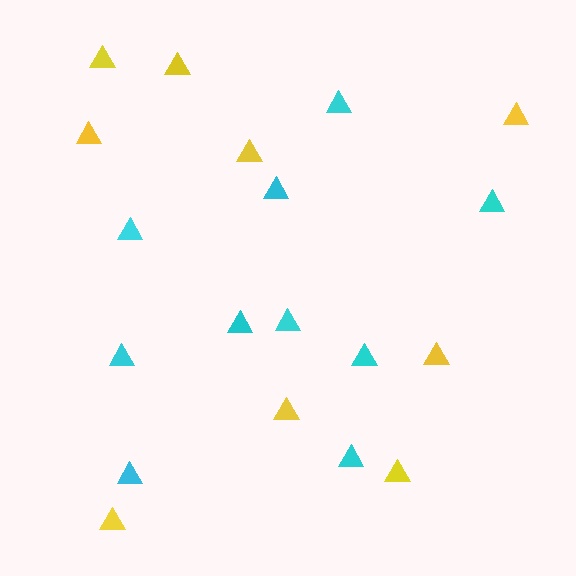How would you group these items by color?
There are 2 groups: one group of cyan triangles (10) and one group of yellow triangles (9).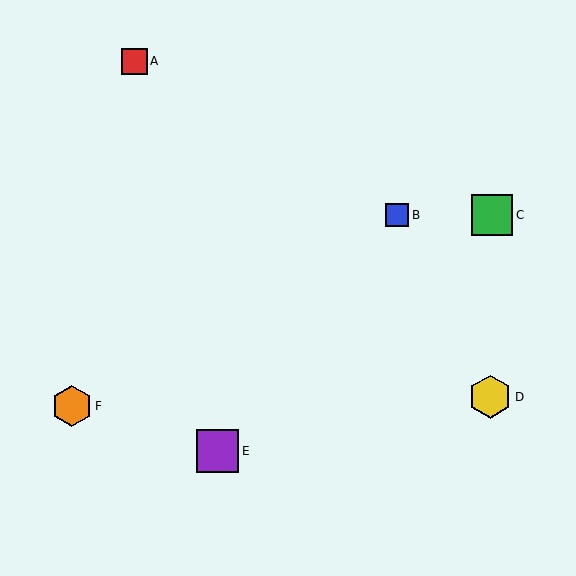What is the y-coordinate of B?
Object B is at y≈215.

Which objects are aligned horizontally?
Objects B, C are aligned horizontally.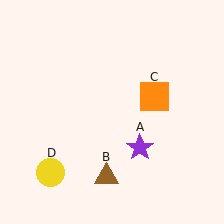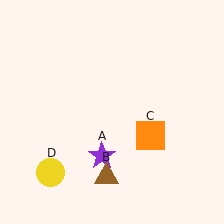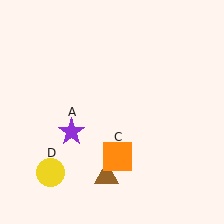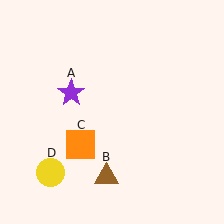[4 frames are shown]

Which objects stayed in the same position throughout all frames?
Brown triangle (object B) and yellow circle (object D) remained stationary.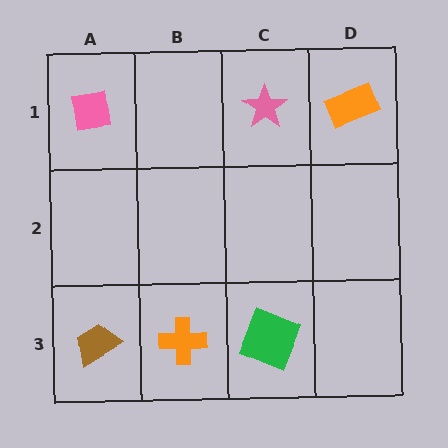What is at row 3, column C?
A green square.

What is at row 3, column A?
A brown trapezoid.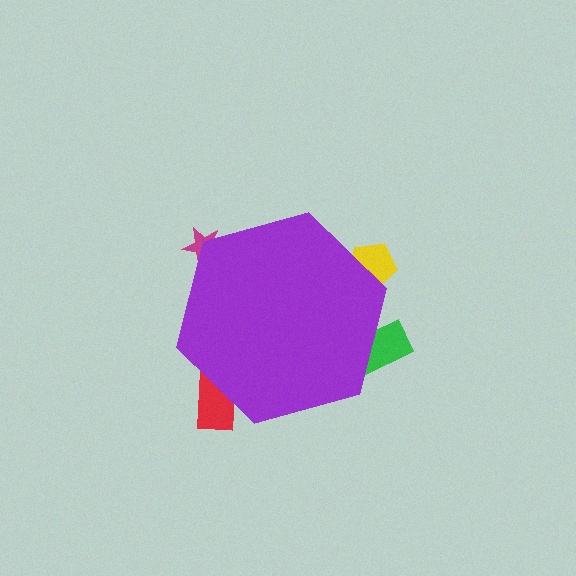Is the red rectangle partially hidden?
Yes, the red rectangle is partially hidden behind the purple hexagon.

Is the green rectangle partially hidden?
Yes, the green rectangle is partially hidden behind the purple hexagon.